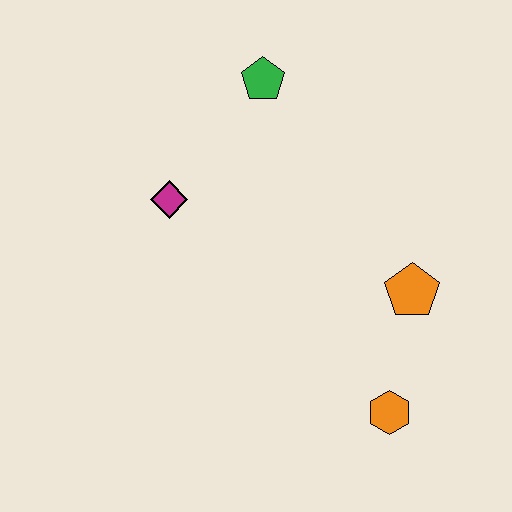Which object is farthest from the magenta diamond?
The orange hexagon is farthest from the magenta diamond.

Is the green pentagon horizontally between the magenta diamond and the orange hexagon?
Yes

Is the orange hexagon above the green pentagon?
No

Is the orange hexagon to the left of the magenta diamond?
No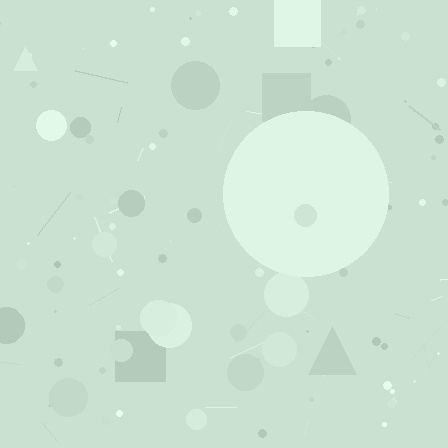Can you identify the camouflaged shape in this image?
The camouflaged shape is a circle.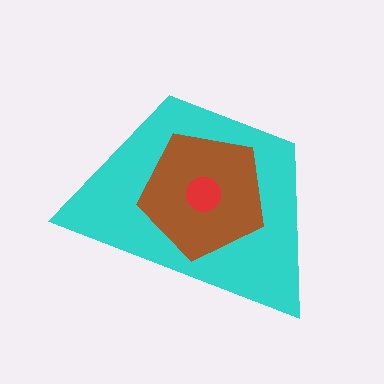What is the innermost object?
The red circle.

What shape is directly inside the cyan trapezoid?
The brown pentagon.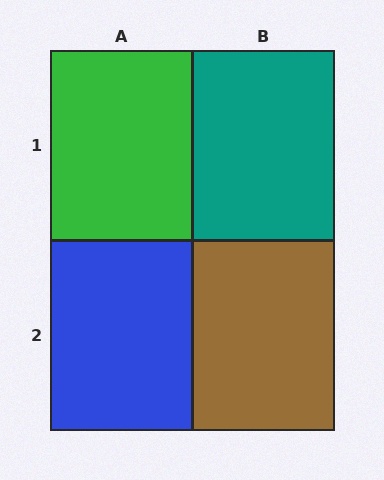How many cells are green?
1 cell is green.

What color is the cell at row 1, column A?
Green.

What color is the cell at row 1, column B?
Teal.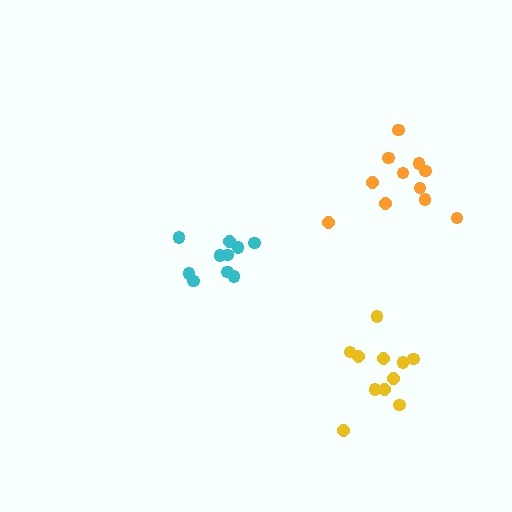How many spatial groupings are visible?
There are 3 spatial groupings.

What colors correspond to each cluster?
The clusters are colored: yellow, cyan, orange.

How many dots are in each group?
Group 1: 11 dots, Group 2: 10 dots, Group 3: 11 dots (32 total).